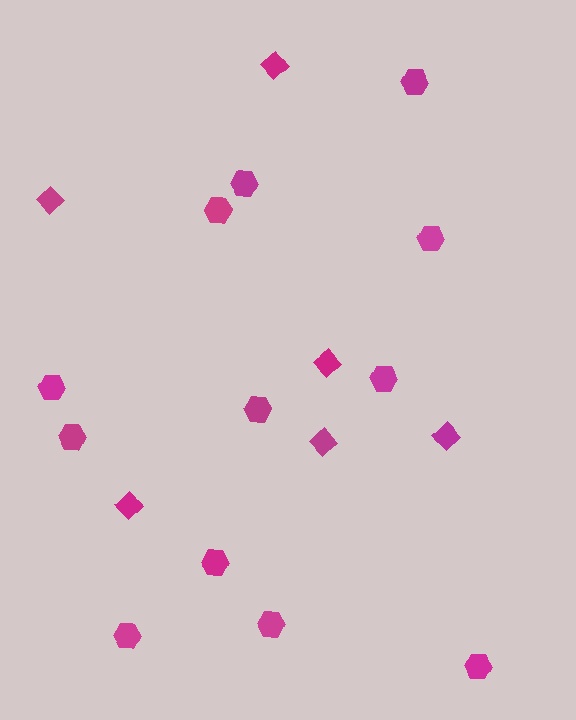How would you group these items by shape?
There are 2 groups: one group of diamonds (6) and one group of hexagons (12).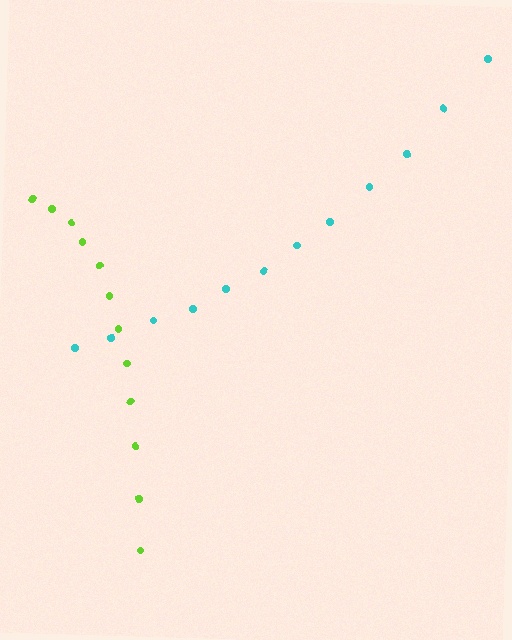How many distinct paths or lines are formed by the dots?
There are 2 distinct paths.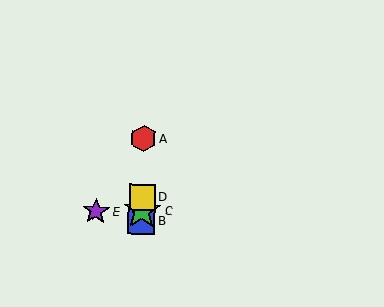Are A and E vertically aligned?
No, A is at x≈144 and E is at x≈96.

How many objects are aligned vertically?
4 objects (A, B, C, D) are aligned vertically.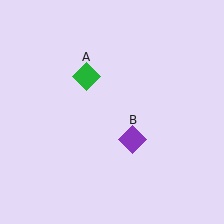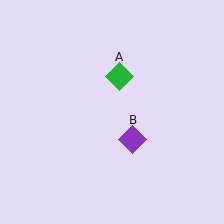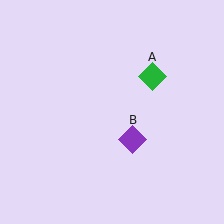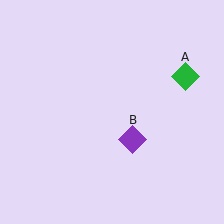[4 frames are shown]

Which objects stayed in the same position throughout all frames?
Purple diamond (object B) remained stationary.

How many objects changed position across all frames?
1 object changed position: green diamond (object A).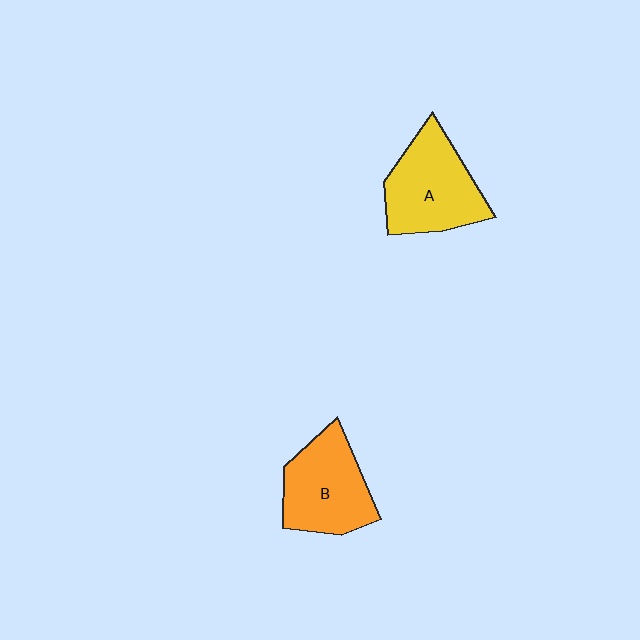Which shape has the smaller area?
Shape B (orange).